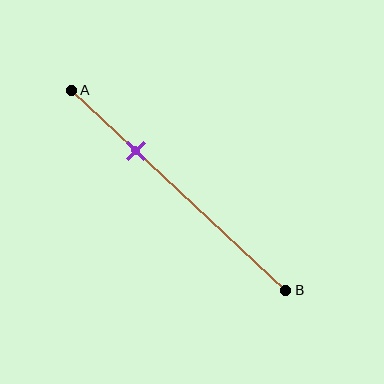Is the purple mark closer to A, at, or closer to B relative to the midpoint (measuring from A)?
The purple mark is closer to point A than the midpoint of segment AB.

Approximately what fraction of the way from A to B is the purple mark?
The purple mark is approximately 30% of the way from A to B.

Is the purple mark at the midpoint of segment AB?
No, the mark is at about 30% from A, not at the 50% midpoint.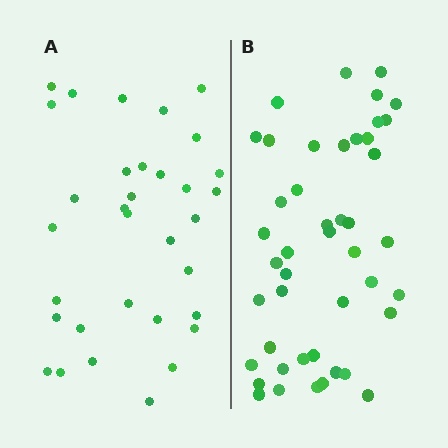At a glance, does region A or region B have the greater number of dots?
Region B (the right region) has more dots.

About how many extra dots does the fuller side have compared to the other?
Region B has roughly 12 or so more dots than region A.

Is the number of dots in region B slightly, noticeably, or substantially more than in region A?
Region B has noticeably more, but not dramatically so. The ratio is roughly 1.4 to 1.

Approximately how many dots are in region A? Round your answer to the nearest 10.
About 30 dots. (The exact count is 33, which rounds to 30.)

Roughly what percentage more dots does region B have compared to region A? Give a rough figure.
About 35% more.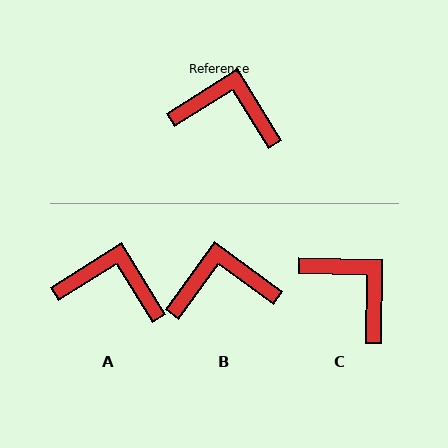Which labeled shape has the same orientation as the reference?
A.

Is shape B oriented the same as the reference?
No, it is off by about 22 degrees.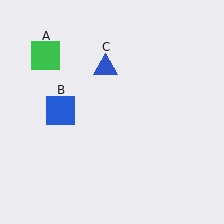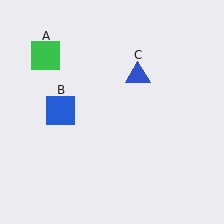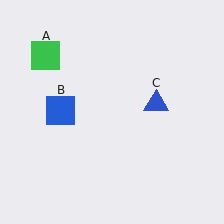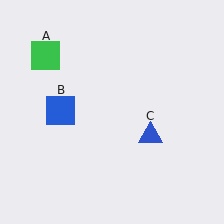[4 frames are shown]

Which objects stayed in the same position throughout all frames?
Green square (object A) and blue square (object B) remained stationary.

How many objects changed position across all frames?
1 object changed position: blue triangle (object C).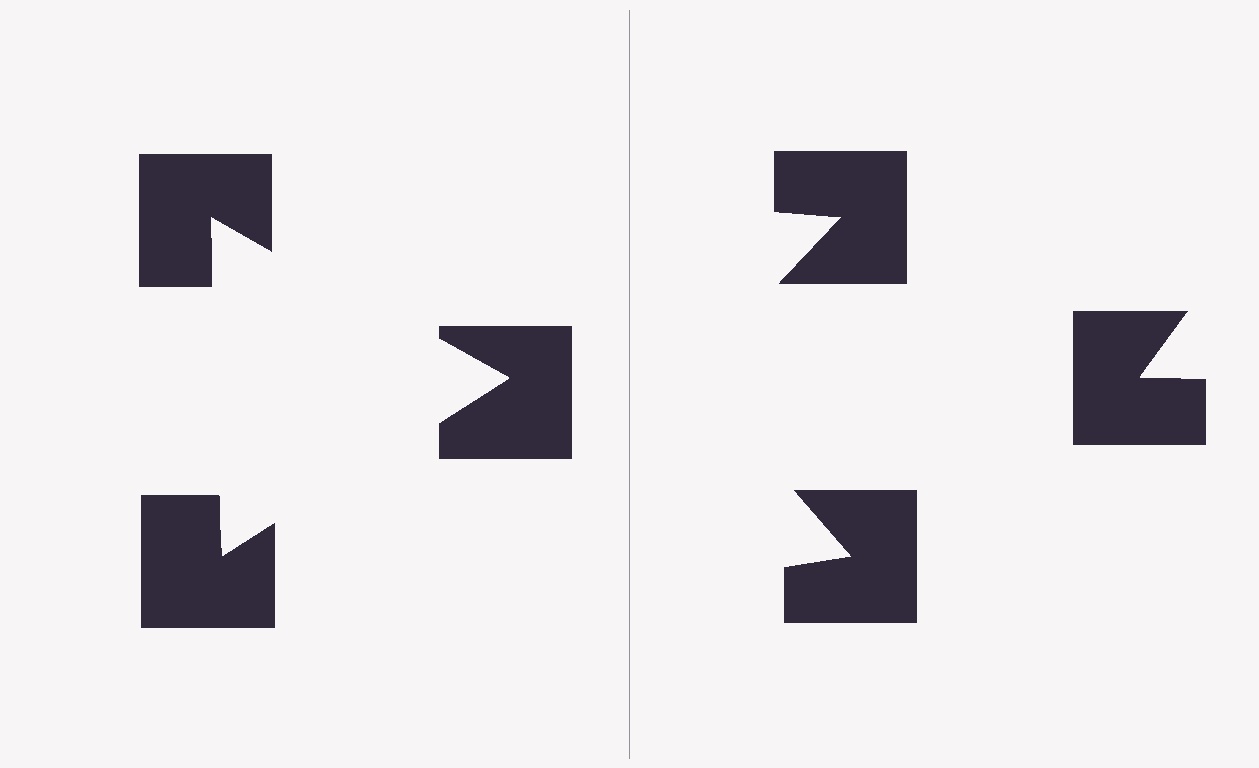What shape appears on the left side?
An illusory triangle.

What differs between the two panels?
The notched squares are positioned identically on both sides; only the wedge orientations differ. On the left they align to a triangle; on the right they are misaligned.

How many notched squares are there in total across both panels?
6 — 3 on each side.